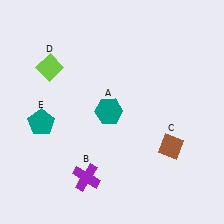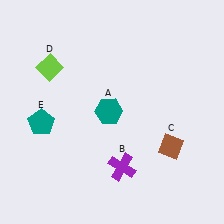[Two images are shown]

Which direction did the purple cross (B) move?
The purple cross (B) moved right.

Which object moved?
The purple cross (B) moved right.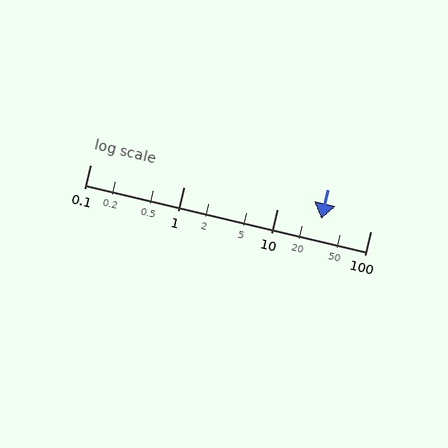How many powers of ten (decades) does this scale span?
The scale spans 3 decades, from 0.1 to 100.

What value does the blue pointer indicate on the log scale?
The pointer indicates approximately 30.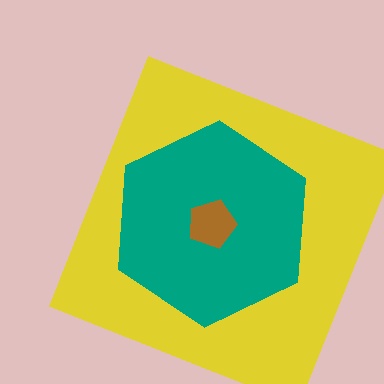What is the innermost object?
The brown pentagon.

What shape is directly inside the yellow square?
The teal hexagon.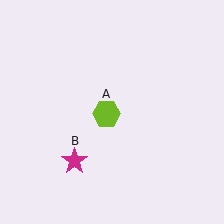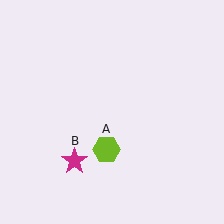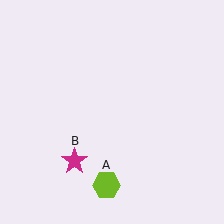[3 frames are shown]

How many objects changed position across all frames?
1 object changed position: lime hexagon (object A).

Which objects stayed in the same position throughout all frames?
Magenta star (object B) remained stationary.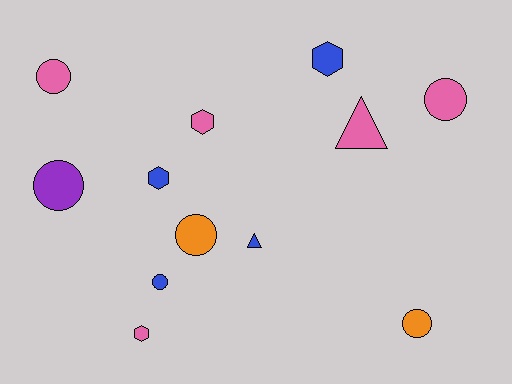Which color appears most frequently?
Pink, with 5 objects.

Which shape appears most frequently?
Circle, with 6 objects.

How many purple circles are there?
There is 1 purple circle.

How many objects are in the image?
There are 12 objects.